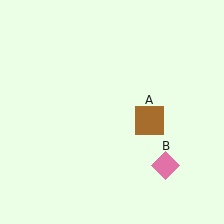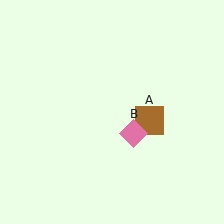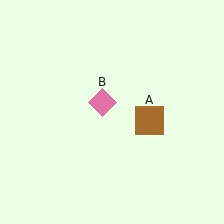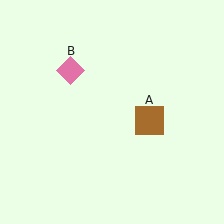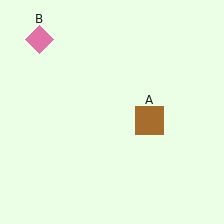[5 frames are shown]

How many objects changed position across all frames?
1 object changed position: pink diamond (object B).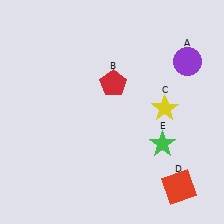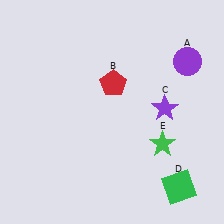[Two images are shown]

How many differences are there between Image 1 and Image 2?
There are 2 differences between the two images.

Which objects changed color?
C changed from yellow to purple. D changed from red to green.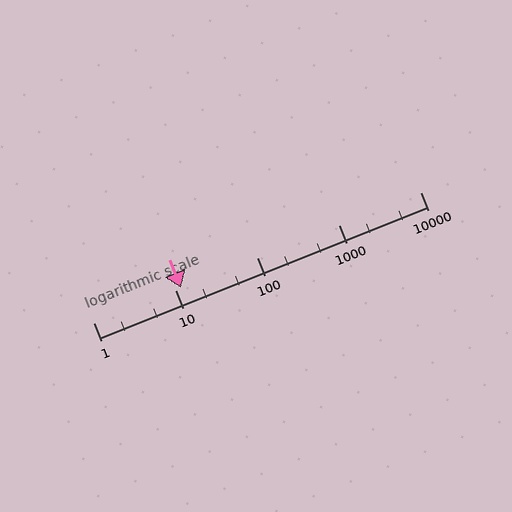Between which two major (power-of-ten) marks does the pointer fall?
The pointer is between 10 and 100.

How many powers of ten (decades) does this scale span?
The scale spans 4 decades, from 1 to 10000.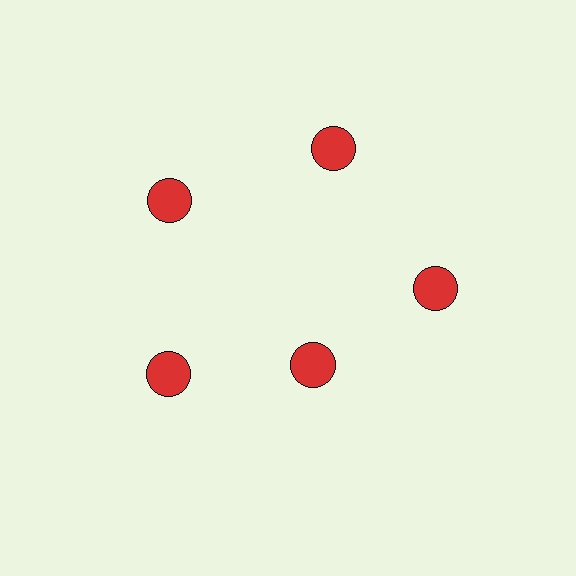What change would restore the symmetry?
The symmetry would be restored by moving it outward, back onto the ring so that all 5 circles sit at equal angles and equal distance from the center.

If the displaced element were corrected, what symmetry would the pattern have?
It would have 5-fold rotational symmetry — the pattern would map onto itself every 72 degrees.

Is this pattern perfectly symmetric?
No. The 5 red circles are arranged in a ring, but one element near the 5 o'clock position is pulled inward toward the center, breaking the 5-fold rotational symmetry.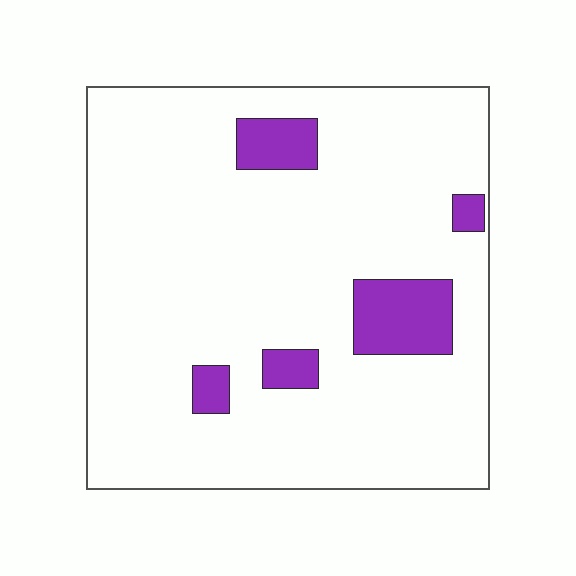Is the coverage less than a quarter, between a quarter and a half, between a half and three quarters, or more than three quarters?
Less than a quarter.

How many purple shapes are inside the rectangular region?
5.